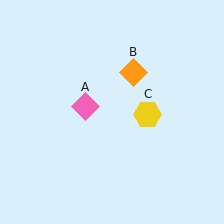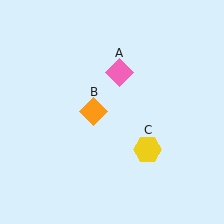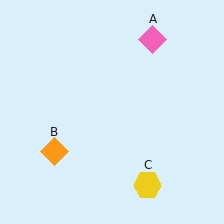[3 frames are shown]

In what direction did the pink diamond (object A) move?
The pink diamond (object A) moved up and to the right.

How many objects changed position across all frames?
3 objects changed position: pink diamond (object A), orange diamond (object B), yellow hexagon (object C).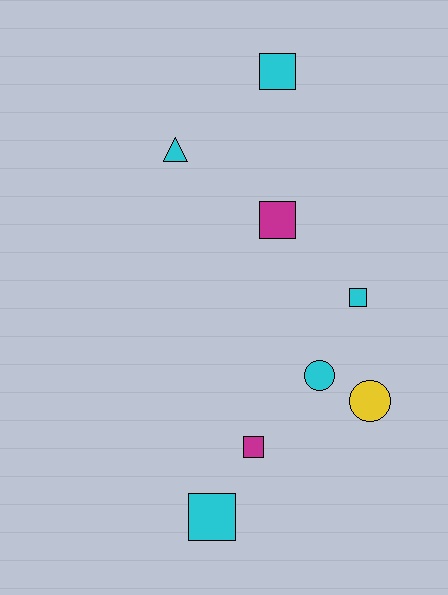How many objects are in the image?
There are 8 objects.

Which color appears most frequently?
Cyan, with 5 objects.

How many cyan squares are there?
There are 3 cyan squares.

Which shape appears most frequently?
Square, with 5 objects.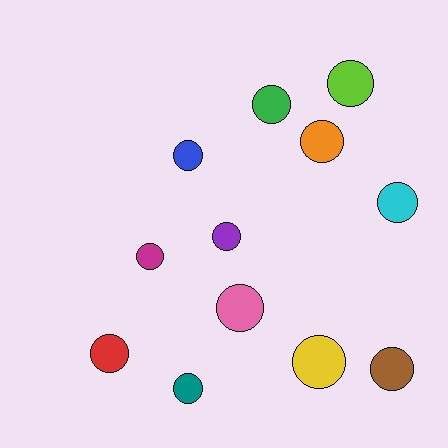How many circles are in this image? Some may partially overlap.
There are 12 circles.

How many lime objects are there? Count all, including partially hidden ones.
There is 1 lime object.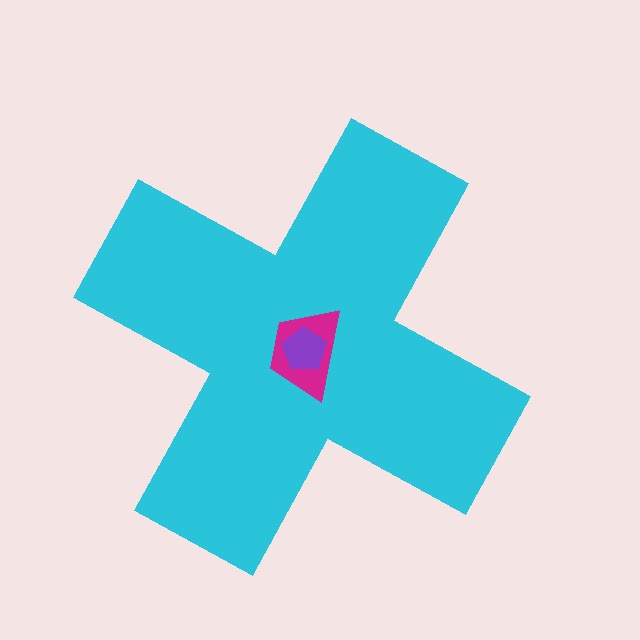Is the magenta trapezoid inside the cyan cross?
Yes.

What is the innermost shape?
The purple pentagon.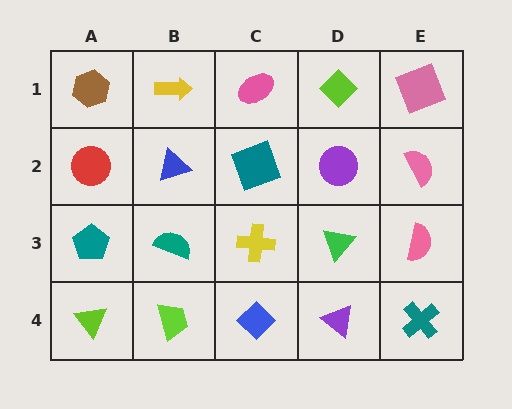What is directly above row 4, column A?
A teal pentagon.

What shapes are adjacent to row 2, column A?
A brown hexagon (row 1, column A), a teal pentagon (row 3, column A), a blue triangle (row 2, column B).